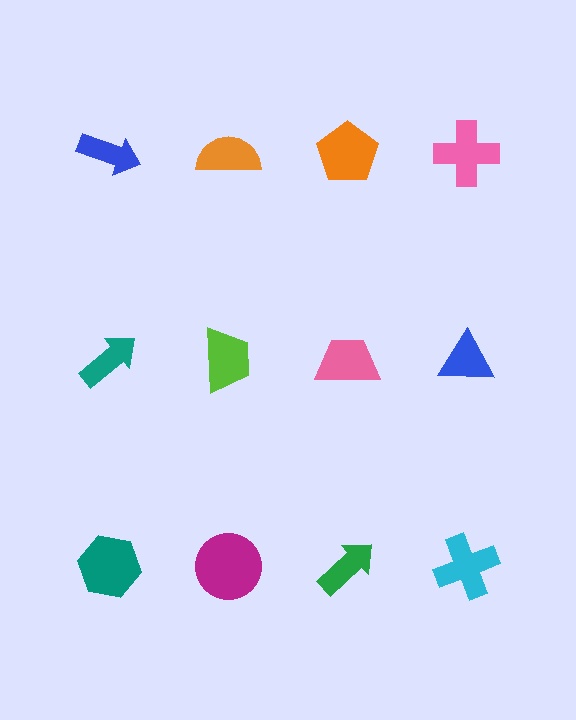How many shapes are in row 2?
4 shapes.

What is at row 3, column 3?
A green arrow.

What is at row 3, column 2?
A magenta circle.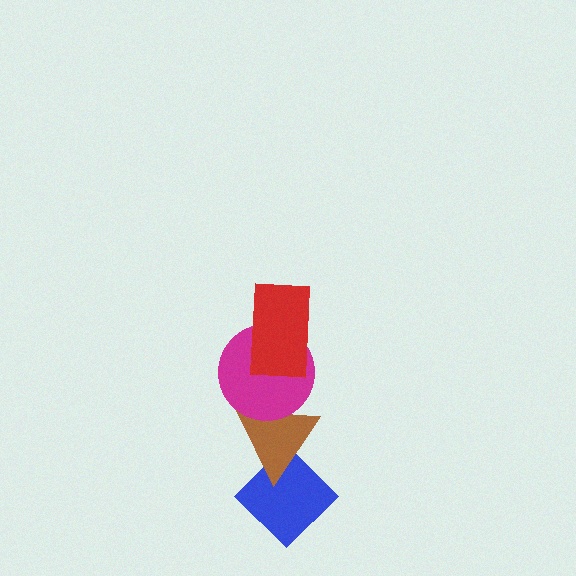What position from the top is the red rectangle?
The red rectangle is 1st from the top.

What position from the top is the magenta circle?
The magenta circle is 2nd from the top.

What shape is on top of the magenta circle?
The red rectangle is on top of the magenta circle.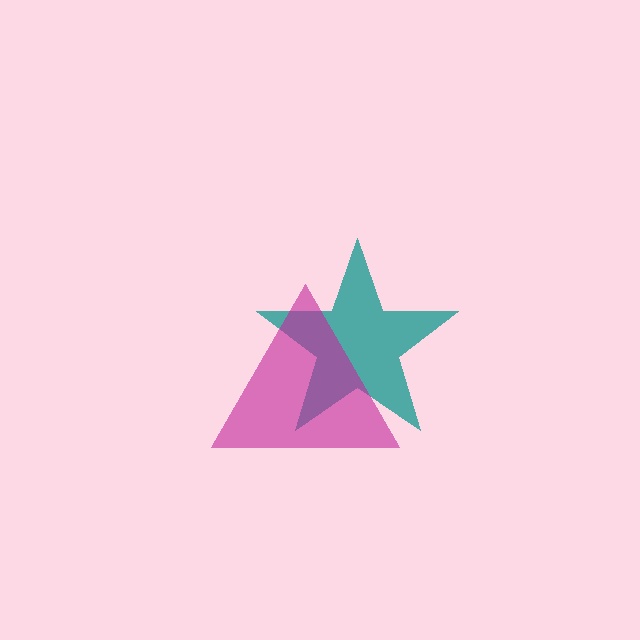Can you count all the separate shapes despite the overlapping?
Yes, there are 2 separate shapes.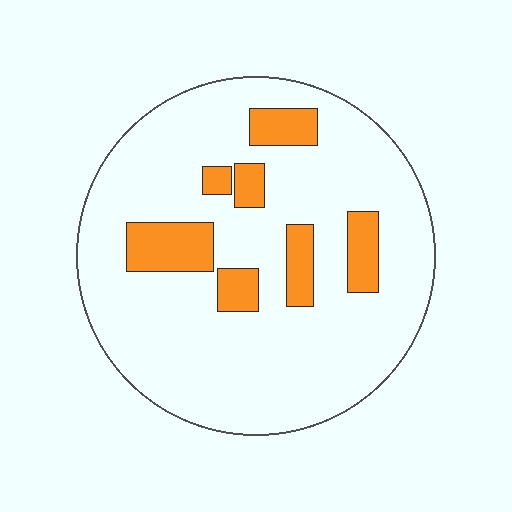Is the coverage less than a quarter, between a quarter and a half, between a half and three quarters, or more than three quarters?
Less than a quarter.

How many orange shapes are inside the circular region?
7.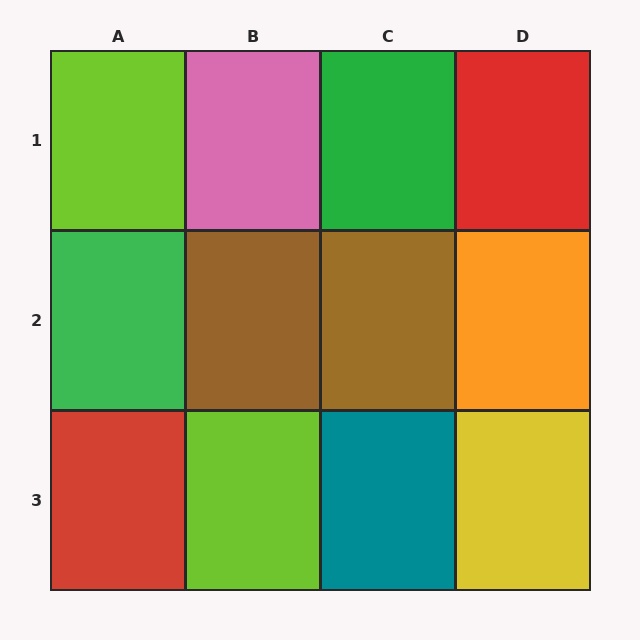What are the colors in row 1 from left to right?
Lime, pink, green, red.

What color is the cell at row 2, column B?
Brown.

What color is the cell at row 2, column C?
Brown.